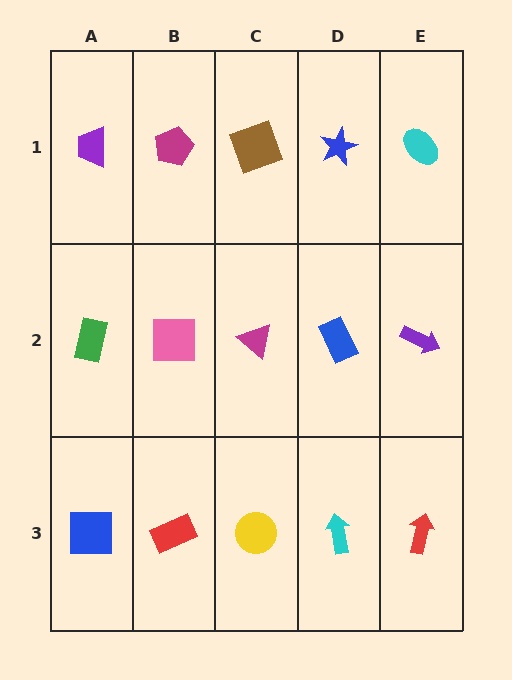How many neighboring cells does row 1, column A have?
2.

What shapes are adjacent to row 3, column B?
A pink square (row 2, column B), a blue square (row 3, column A), a yellow circle (row 3, column C).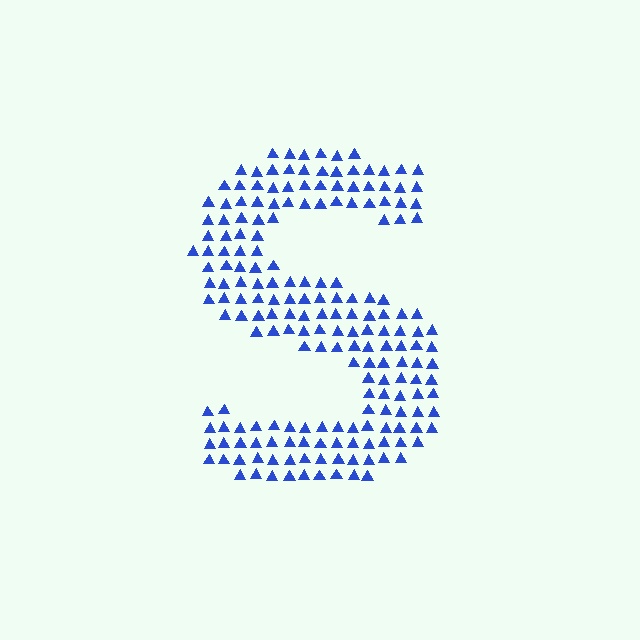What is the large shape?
The large shape is the letter S.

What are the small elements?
The small elements are triangles.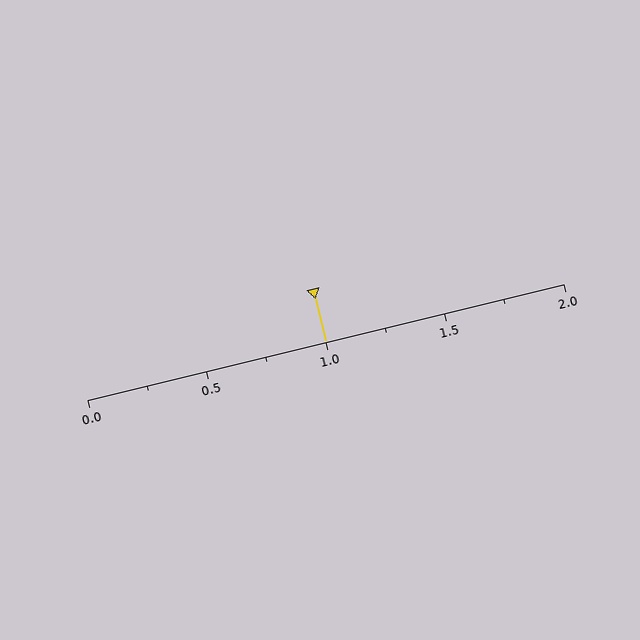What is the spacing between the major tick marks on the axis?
The major ticks are spaced 0.5 apart.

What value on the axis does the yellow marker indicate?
The marker indicates approximately 1.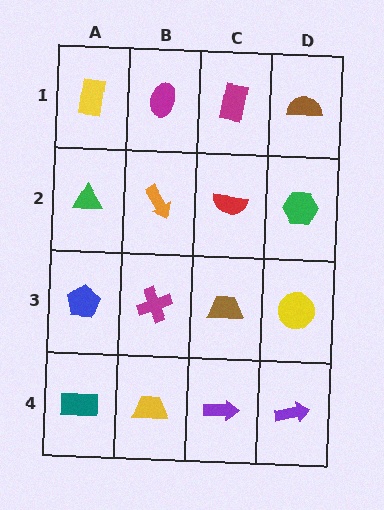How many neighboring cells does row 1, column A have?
2.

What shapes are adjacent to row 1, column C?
A red semicircle (row 2, column C), a magenta ellipse (row 1, column B), a brown semicircle (row 1, column D).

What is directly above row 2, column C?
A magenta rectangle.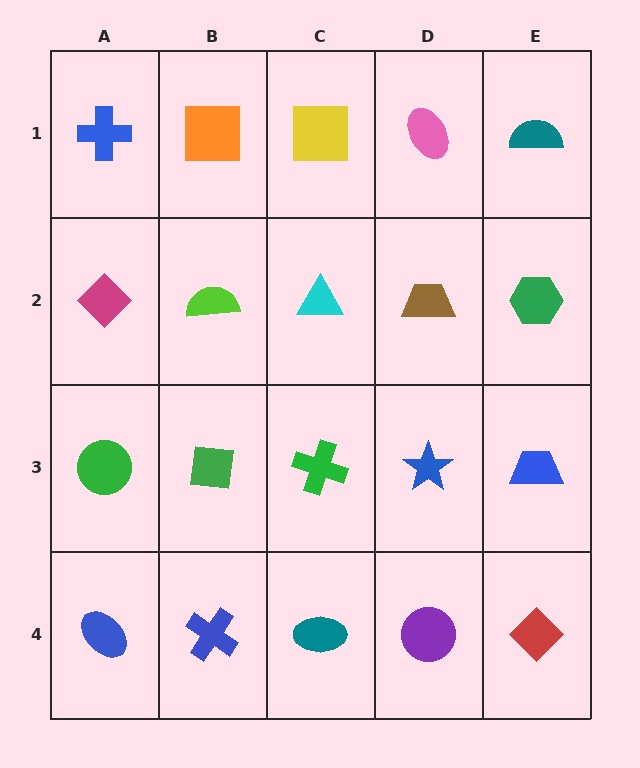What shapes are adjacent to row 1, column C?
A cyan triangle (row 2, column C), an orange square (row 1, column B), a pink ellipse (row 1, column D).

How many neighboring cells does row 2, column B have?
4.